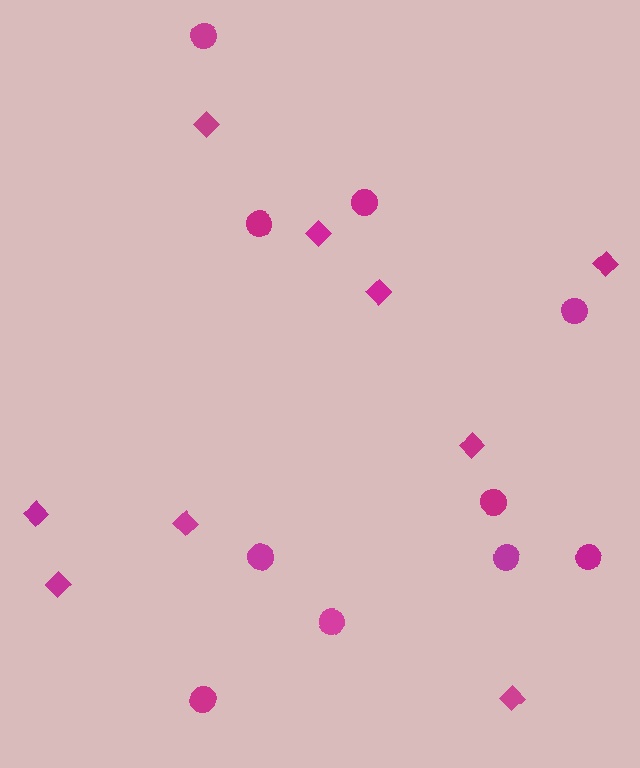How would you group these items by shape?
There are 2 groups: one group of diamonds (9) and one group of circles (10).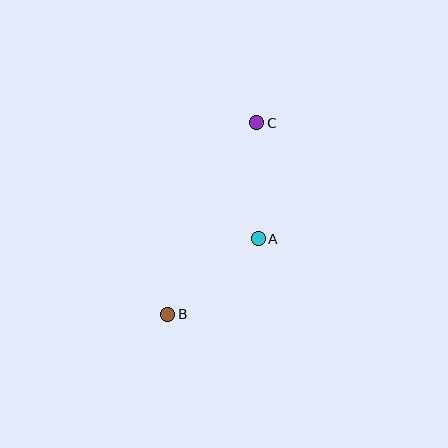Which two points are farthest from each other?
Points B and C are farthest from each other.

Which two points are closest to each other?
Points A and C are closest to each other.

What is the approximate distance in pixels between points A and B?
The distance between A and B is approximately 118 pixels.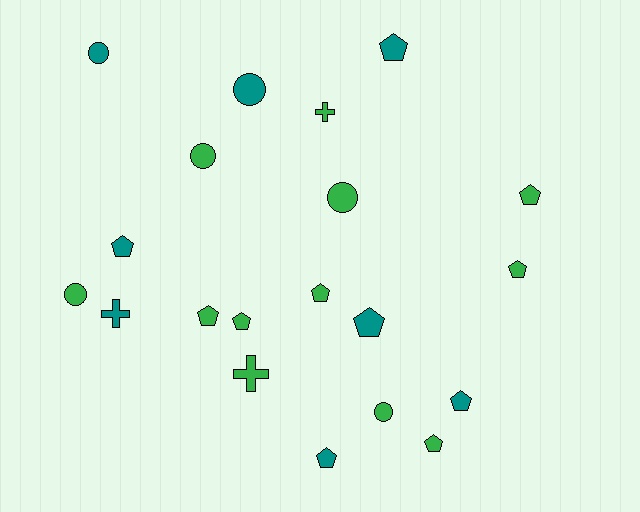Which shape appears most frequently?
Pentagon, with 11 objects.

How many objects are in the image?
There are 20 objects.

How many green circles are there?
There are 4 green circles.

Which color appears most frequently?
Green, with 12 objects.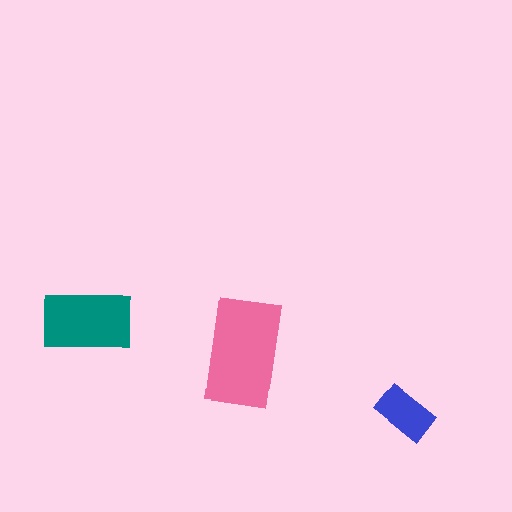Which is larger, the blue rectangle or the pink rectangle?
The pink one.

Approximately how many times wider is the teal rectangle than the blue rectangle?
About 1.5 times wider.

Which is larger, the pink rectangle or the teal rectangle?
The pink one.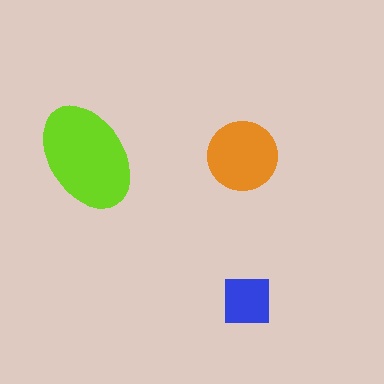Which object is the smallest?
The blue square.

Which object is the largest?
The lime ellipse.